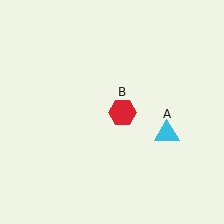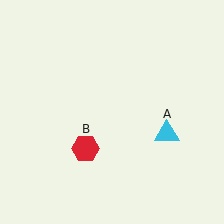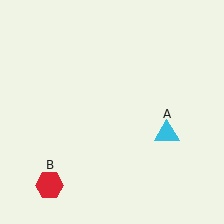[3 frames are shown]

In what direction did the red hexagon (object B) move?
The red hexagon (object B) moved down and to the left.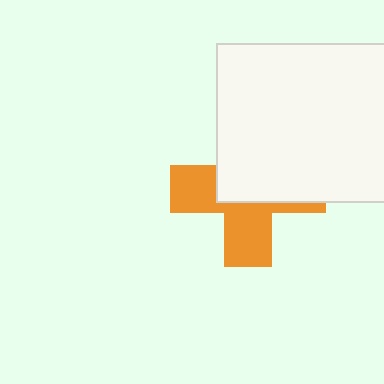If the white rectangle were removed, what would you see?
You would see the complete orange cross.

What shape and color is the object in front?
The object in front is a white rectangle.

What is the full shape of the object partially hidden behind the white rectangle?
The partially hidden object is an orange cross.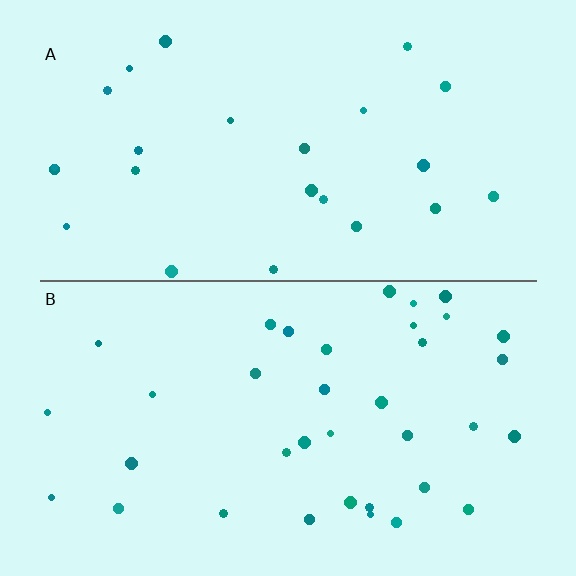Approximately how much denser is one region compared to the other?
Approximately 1.5× — region B over region A.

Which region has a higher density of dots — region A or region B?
B (the bottom).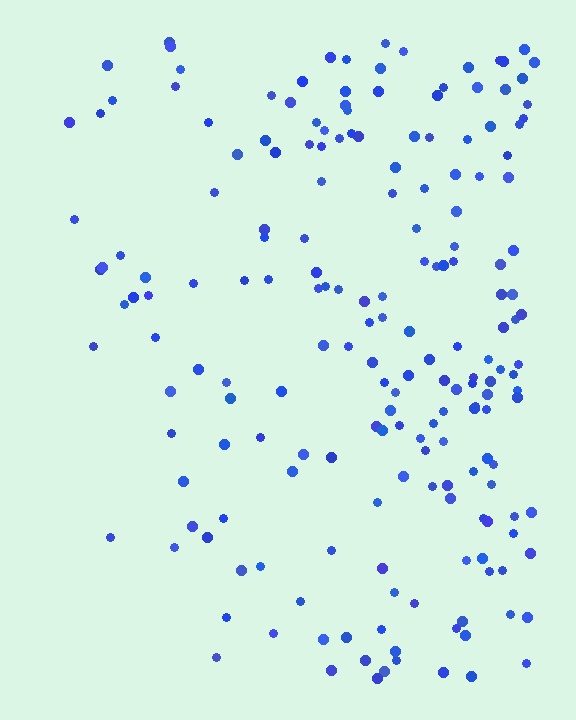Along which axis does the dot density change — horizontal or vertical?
Horizontal.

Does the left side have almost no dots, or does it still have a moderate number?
Still a moderate number, just noticeably fewer than the right.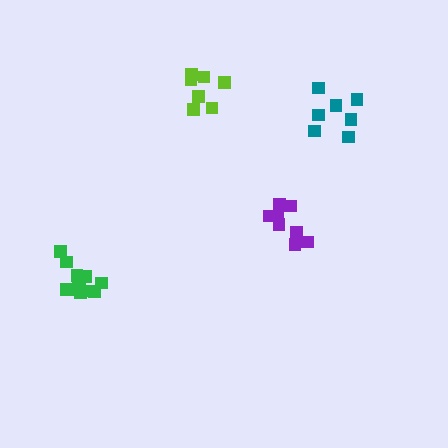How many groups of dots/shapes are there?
There are 4 groups.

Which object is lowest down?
The green cluster is bottommost.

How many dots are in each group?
Group 1: 7 dots, Group 2: 7 dots, Group 3: 8 dots, Group 4: 11 dots (33 total).